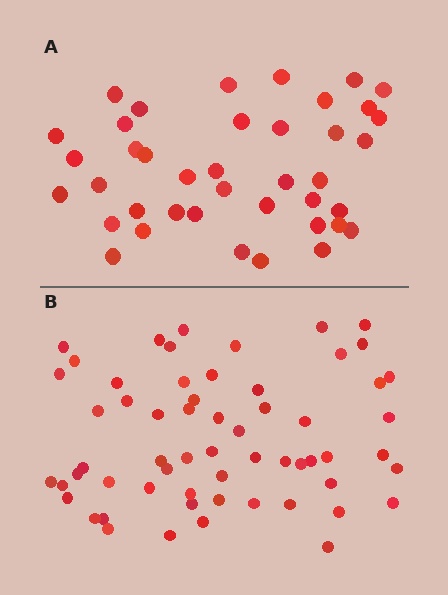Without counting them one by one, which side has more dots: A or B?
Region B (the bottom region) has more dots.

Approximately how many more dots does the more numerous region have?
Region B has approximately 20 more dots than region A.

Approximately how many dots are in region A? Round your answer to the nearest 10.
About 40 dots.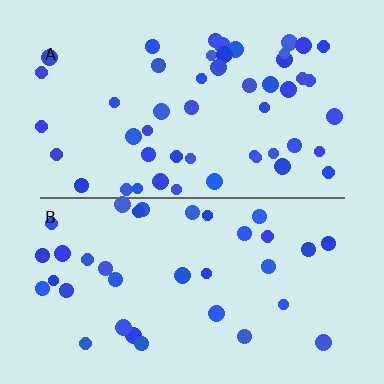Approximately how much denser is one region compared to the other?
Approximately 1.4× — region A over region B.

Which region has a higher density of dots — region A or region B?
A (the top).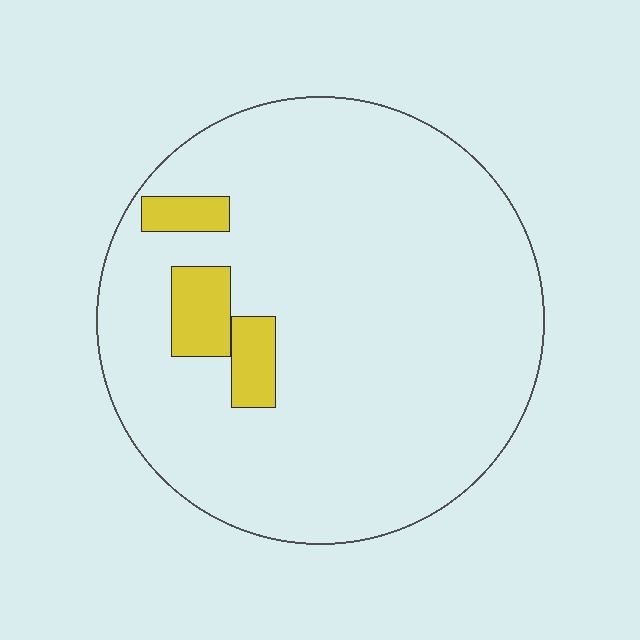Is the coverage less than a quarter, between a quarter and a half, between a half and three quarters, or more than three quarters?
Less than a quarter.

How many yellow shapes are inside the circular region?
3.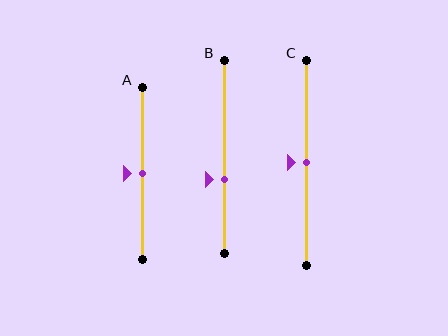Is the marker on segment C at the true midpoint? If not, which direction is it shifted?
Yes, the marker on segment C is at the true midpoint.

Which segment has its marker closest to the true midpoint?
Segment A has its marker closest to the true midpoint.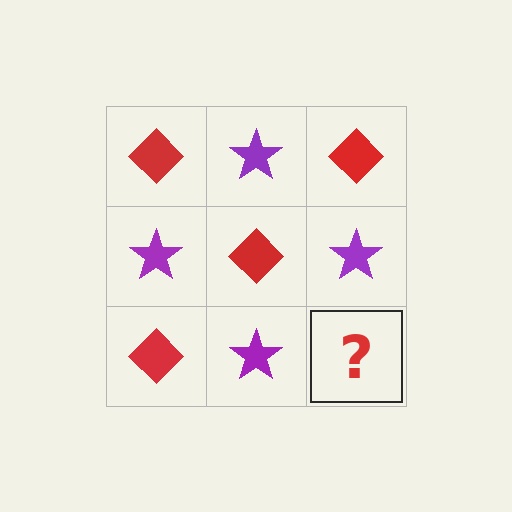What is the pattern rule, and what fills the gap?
The rule is that it alternates red diamond and purple star in a checkerboard pattern. The gap should be filled with a red diamond.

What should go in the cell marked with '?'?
The missing cell should contain a red diamond.